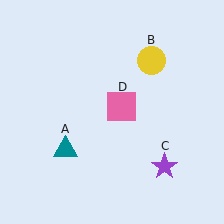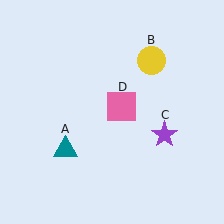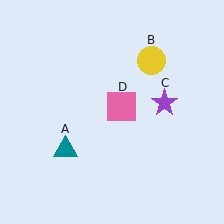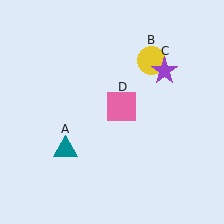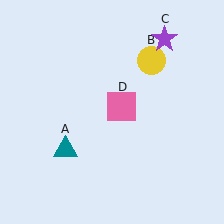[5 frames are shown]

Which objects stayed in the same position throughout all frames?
Teal triangle (object A) and yellow circle (object B) and pink square (object D) remained stationary.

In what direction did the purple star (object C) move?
The purple star (object C) moved up.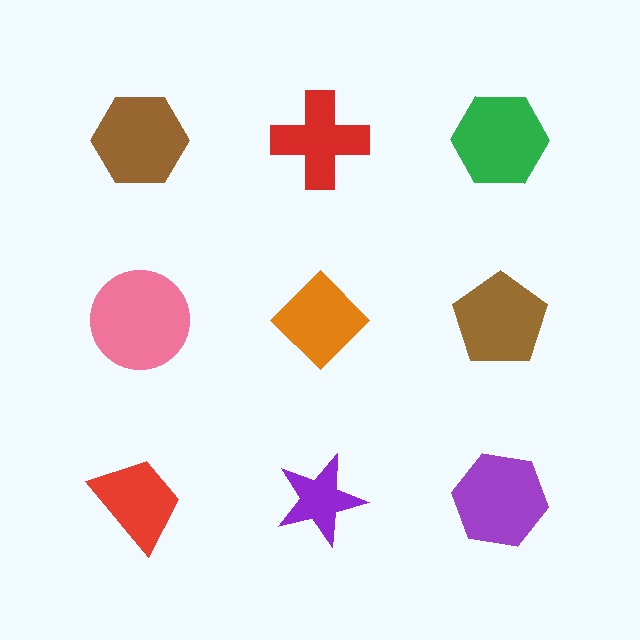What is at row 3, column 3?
A purple hexagon.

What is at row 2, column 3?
A brown pentagon.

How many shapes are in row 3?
3 shapes.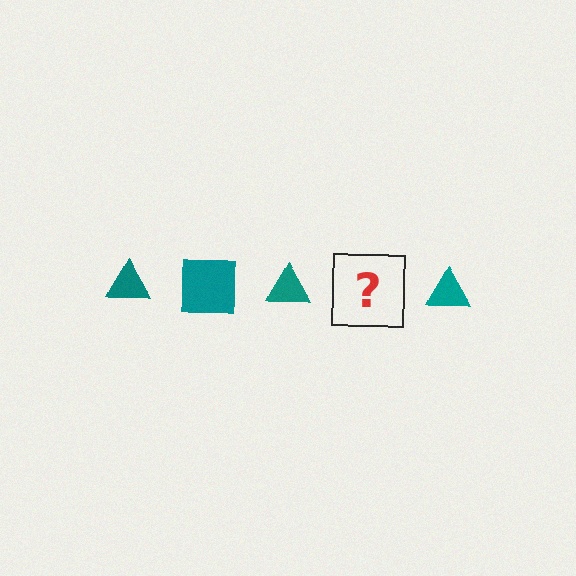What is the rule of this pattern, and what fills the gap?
The rule is that the pattern cycles through triangle, square shapes in teal. The gap should be filled with a teal square.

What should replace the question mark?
The question mark should be replaced with a teal square.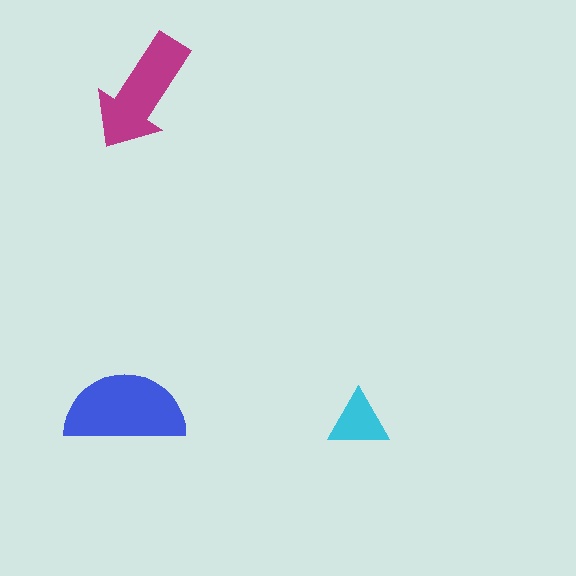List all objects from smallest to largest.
The cyan triangle, the magenta arrow, the blue semicircle.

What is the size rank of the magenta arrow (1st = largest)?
2nd.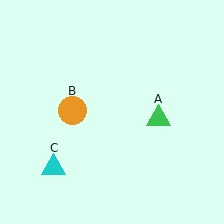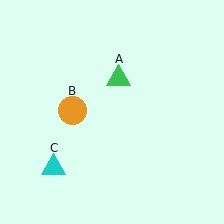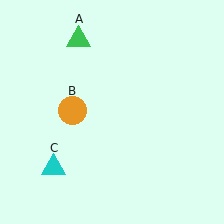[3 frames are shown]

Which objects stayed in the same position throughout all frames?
Orange circle (object B) and cyan triangle (object C) remained stationary.